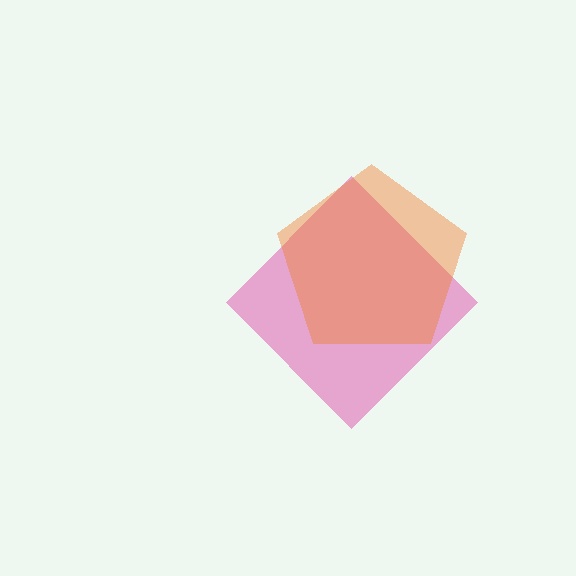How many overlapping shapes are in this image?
There are 2 overlapping shapes in the image.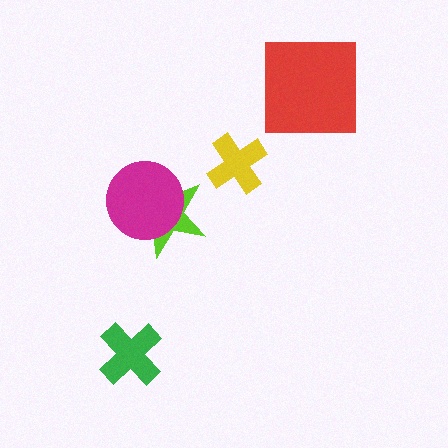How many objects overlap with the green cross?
0 objects overlap with the green cross.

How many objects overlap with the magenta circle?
1 object overlaps with the magenta circle.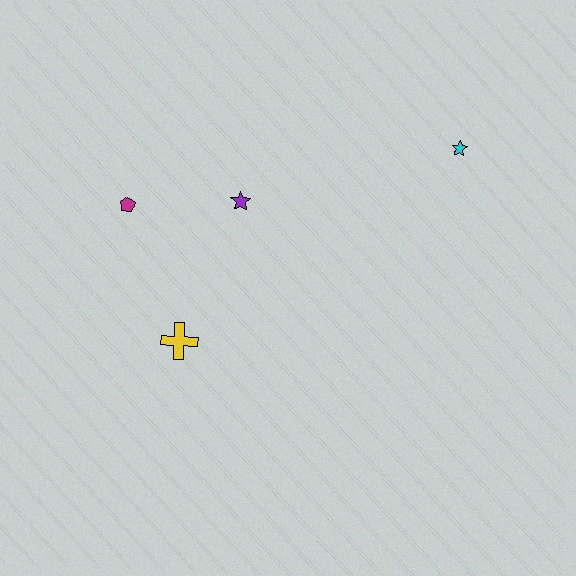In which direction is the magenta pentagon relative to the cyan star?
The magenta pentagon is to the left of the cyan star.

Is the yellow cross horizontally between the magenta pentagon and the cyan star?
Yes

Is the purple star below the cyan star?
Yes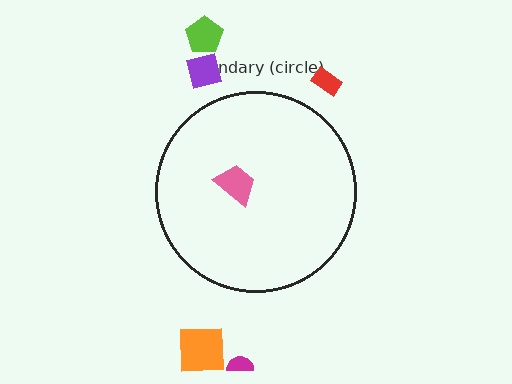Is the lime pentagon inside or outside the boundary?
Outside.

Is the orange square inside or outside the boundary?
Outside.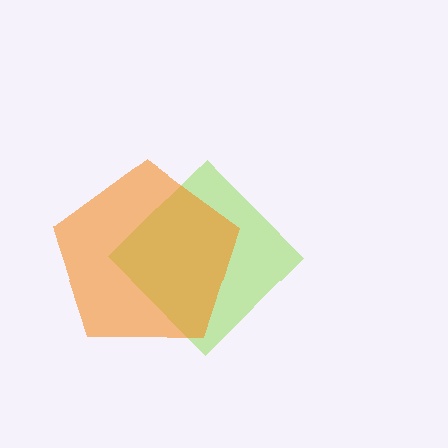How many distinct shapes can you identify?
There are 2 distinct shapes: a lime diamond, an orange pentagon.